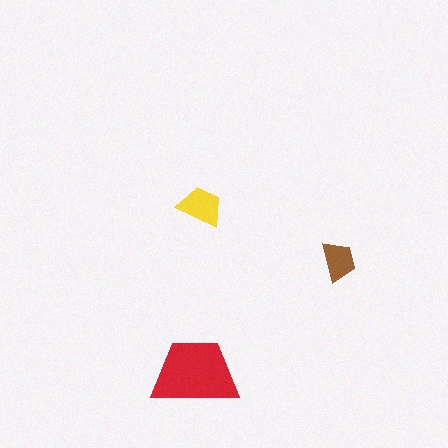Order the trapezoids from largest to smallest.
the red one, the yellow one, the brown one.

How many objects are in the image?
There are 3 objects in the image.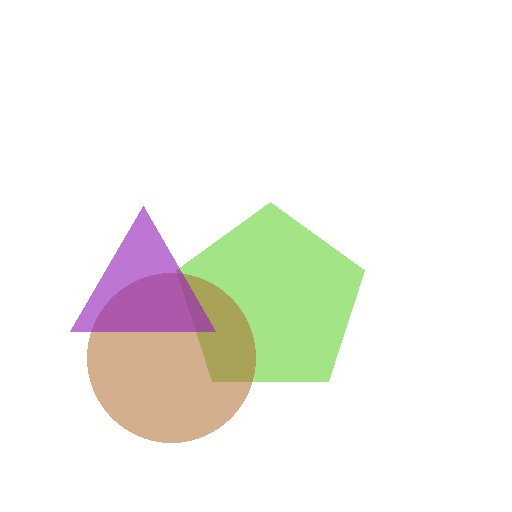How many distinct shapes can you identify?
There are 3 distinct shapes: a lime pentagon, a brown circle, a purple triangle.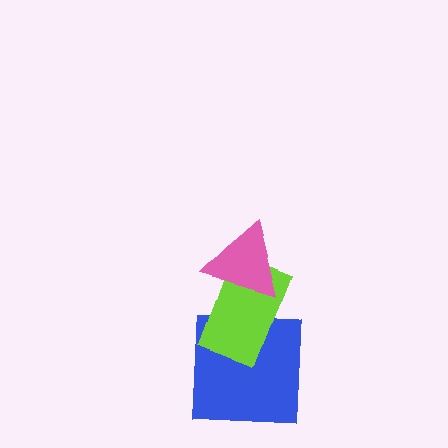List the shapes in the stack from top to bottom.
From top to bottom: the pink triangle, the lime rectangle, the blue square.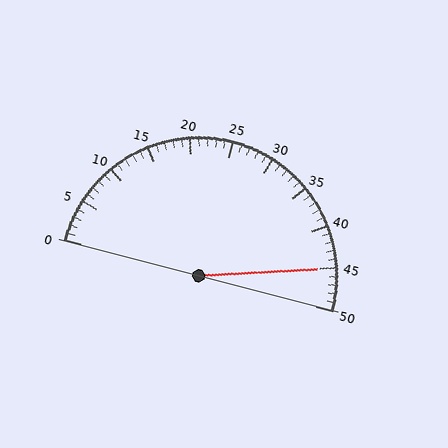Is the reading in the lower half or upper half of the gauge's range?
The reading is in the upper half of the range (0 to 50).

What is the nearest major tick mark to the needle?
The nearest major tick mark is 45.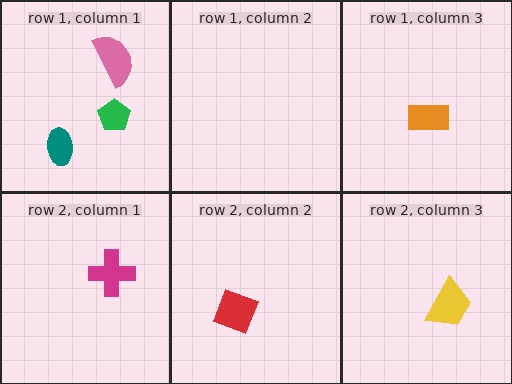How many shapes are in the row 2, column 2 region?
1.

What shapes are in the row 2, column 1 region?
The magenta cross.